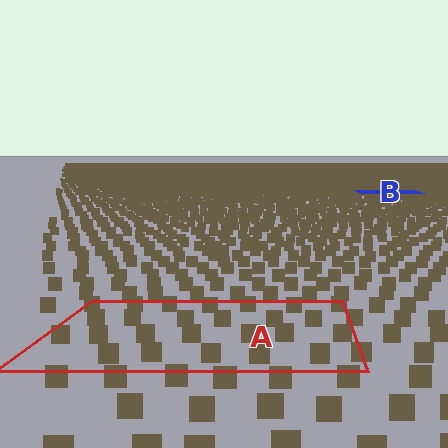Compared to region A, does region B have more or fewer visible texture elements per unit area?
Region B has more texture elements per unit area — they are packed more densely because it is farther away.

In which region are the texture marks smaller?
The texture marks are smaller in region B, because it is farther away.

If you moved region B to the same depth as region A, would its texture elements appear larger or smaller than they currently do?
They would appear larger. At a closer depth, the same texture elements are projected at a bigger on-screen size.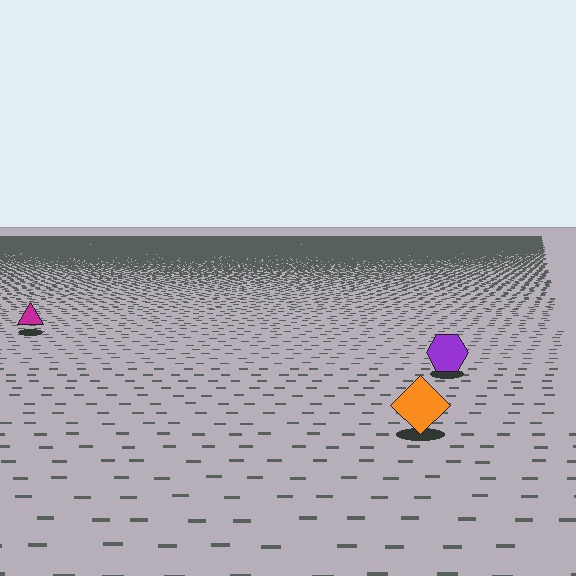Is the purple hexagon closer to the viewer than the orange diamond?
No. The orange diamond is closer — you can tell from the texture gradient: the ground texture is coarser near it.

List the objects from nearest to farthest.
From nearest to farthest: the orange diamond, the purple hexagon, the magenta triangle.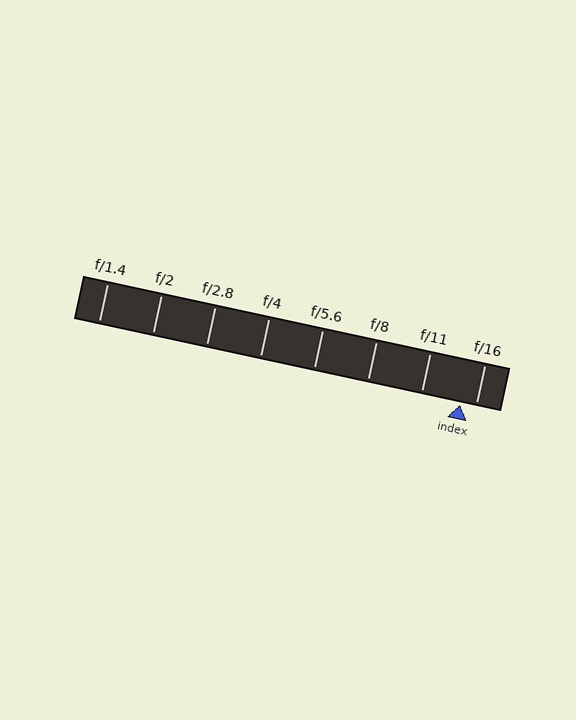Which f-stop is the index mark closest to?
The index mark is closest to f/16.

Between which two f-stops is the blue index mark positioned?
The index mark is between f/11 and f/16.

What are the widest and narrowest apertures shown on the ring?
The widest aperture shown is f/1.4 and the narrowest is f/16.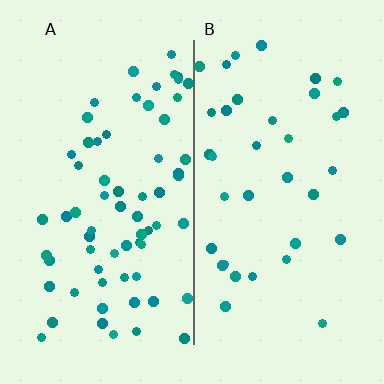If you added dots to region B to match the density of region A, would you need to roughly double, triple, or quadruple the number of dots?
Approximately double.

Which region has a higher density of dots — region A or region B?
A (the left).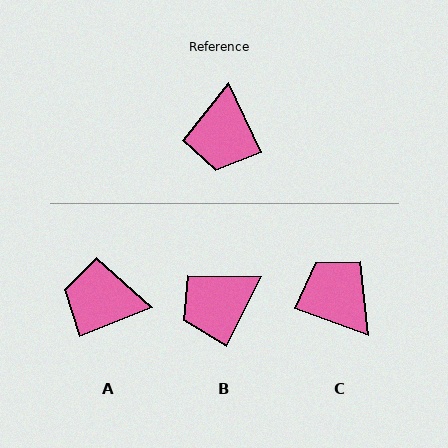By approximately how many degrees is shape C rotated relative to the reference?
Approximately 135 degrees clockwise.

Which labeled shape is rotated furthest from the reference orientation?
C, about 135 degrees away.